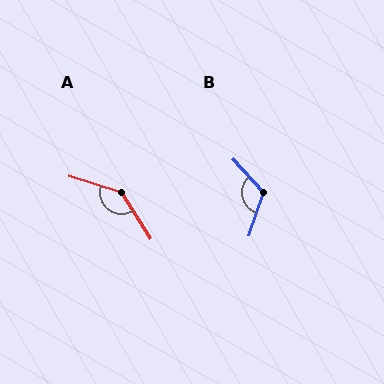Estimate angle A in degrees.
Approximately 140 degrees.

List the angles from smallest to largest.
B (120°), A (140°).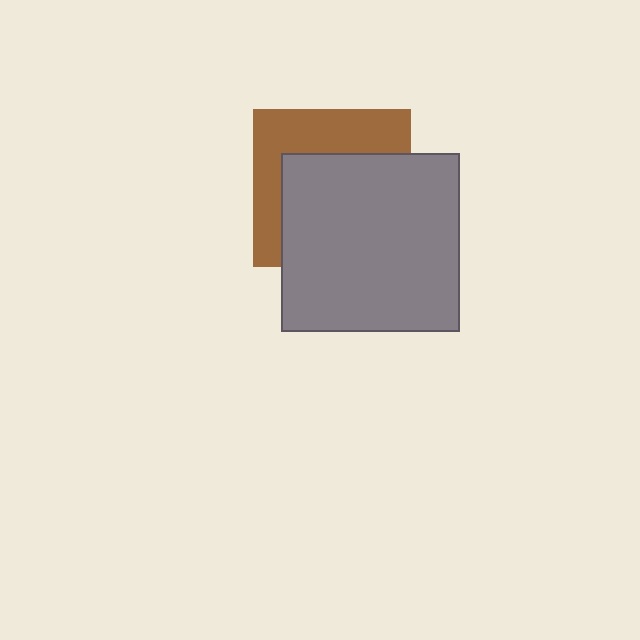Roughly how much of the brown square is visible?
A small part of it is visible (roughly 41%).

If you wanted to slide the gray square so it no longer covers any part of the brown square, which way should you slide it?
Slide it down — that is the most direct way to separate the two shapes.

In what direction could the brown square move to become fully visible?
The brown square could move up. That would shift it out from behind the gray square entirely.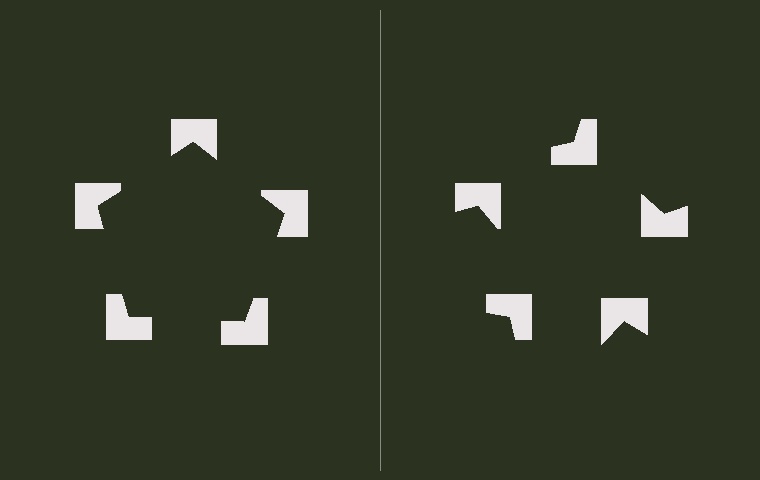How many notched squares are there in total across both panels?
10 — 5 on each side.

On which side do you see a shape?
An illusory pentagon appears on the left side. On the right side the wedge cuts are rotated, so no coherent shape forms.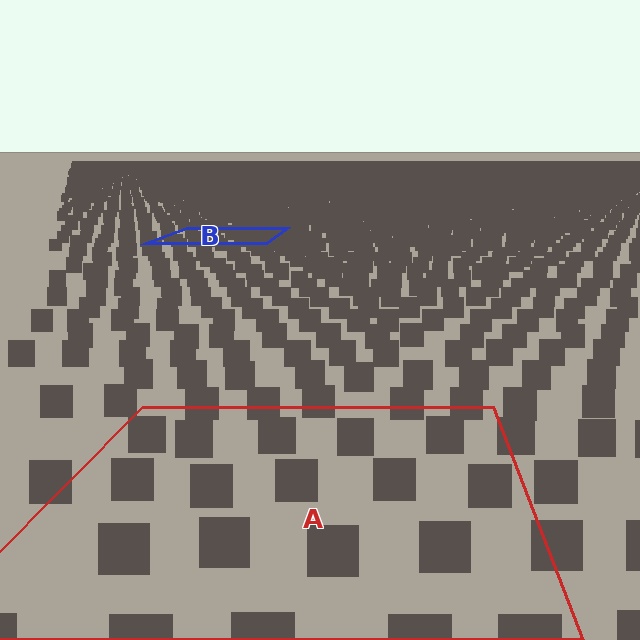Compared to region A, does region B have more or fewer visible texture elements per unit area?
Region B has more texture elements per unit area — they are packed more densely because it is farther away.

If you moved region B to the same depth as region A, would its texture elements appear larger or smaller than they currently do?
They would appear larger. At a closer depth, the same texture elements are projected at a bigger on-screen size.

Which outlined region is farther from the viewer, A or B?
Region B is farther from the viewer — the texture elements inside it appear smaller and more densely packed.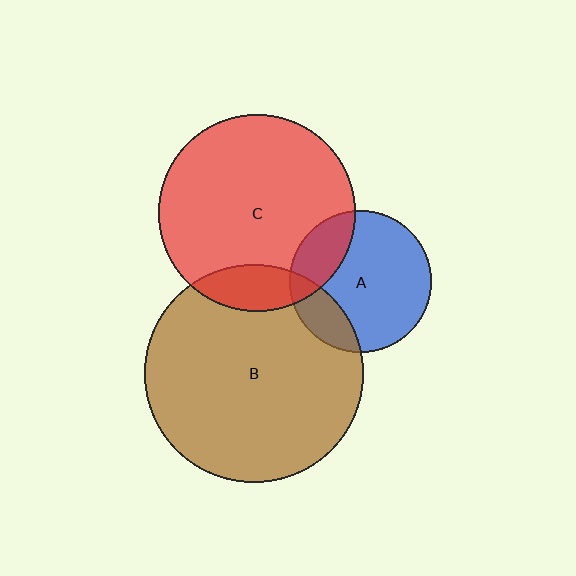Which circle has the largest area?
Circle B (brown).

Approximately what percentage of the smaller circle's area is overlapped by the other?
Approximately 15%.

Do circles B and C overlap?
Yes.